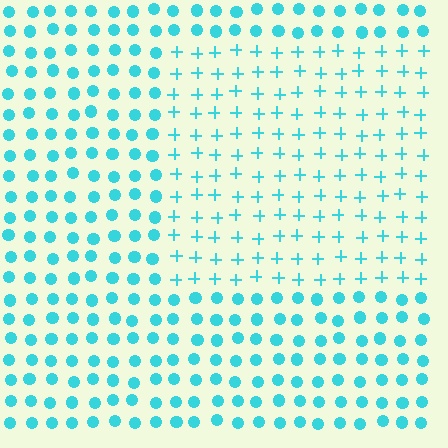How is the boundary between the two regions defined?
The boundary is defined by a change in element shape: plus signs inside vs. circles outside. All elements share the same color and spacing.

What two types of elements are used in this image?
The image uses plus signs inside the rectangle region and circles outside it.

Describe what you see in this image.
The image is filled with small cyan elements arranged in a uniform grid. A rectangle-shaped region contains plus signs, while the surrounding area contains circles. The boundary is defined purely by the change in element shape.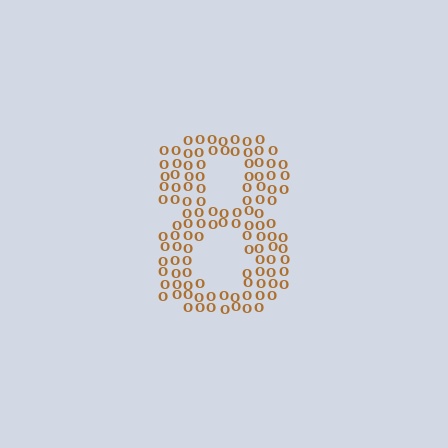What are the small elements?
The small elements are letter O's.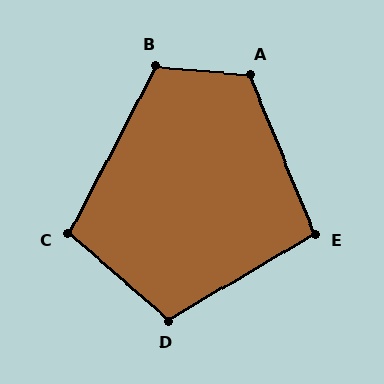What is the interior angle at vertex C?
Approximately 103 degrees (obtuse).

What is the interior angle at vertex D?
Approximately 109 degrees (obtuse).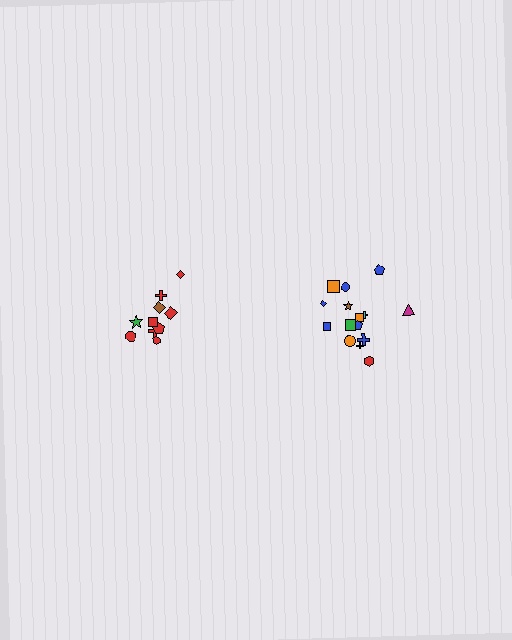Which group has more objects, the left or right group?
The right group.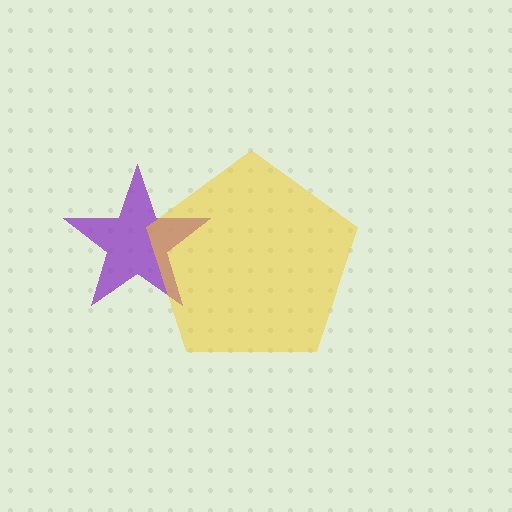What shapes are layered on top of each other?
The layered shapes are: a purple star, a yellow pentagon.